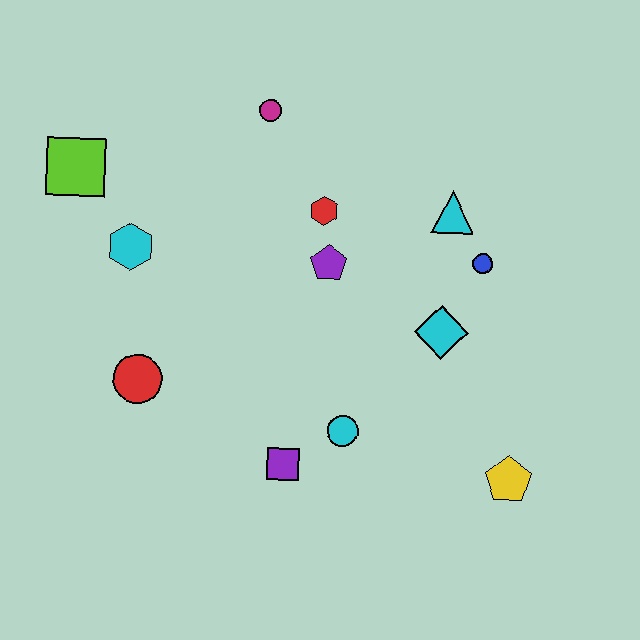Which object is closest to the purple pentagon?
The red hexagon is closest to the purple pentagon.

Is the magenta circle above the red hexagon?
Yes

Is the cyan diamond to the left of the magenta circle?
No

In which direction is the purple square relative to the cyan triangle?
The purple square is below the cyan triangle.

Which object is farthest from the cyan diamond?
The lime square is farthest from the cyan diamond.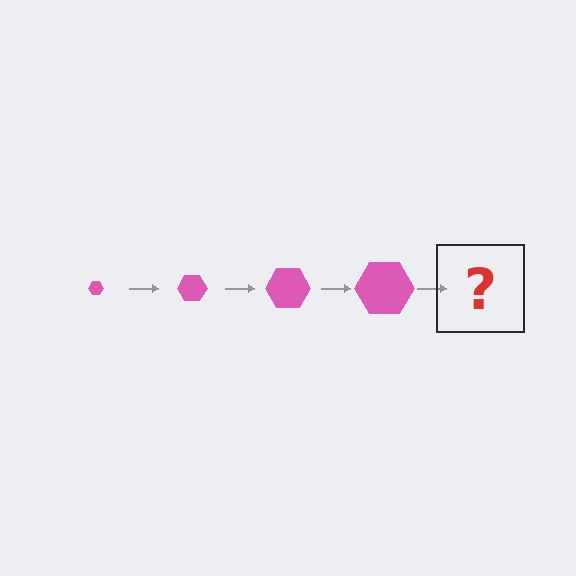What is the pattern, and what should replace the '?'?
The pattern is that the hexagon gets progressively larger each step. The '?' should be a pink hexagon, larger than the previous one.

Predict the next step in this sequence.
The next step is a pink hexagon, larger than the previous one.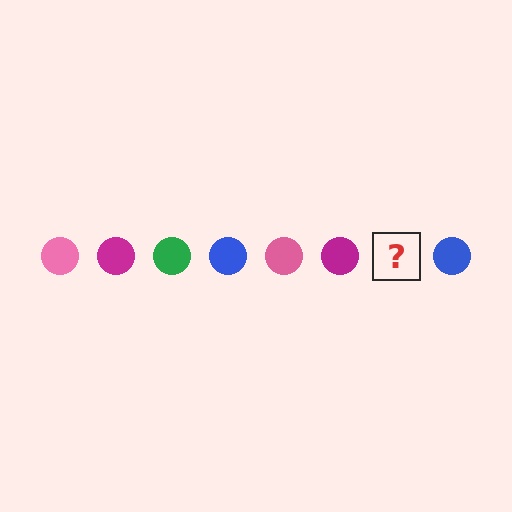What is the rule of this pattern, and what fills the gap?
The rule is that the pattern cycles through pink, magenta, green, blue circles. The gap should be filled with a green circle.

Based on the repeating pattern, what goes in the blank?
The blank should be a green circle.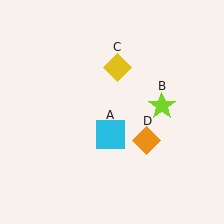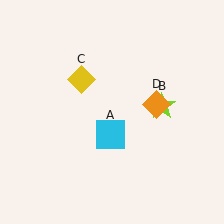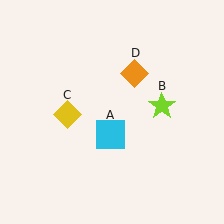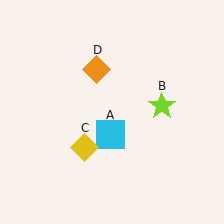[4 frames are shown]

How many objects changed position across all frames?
2 objects changed position: yellow diamond (object C), orange diamond (object D).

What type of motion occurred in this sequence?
The yellow diamond (object C), orange diamond (object D) rotated counterclockwise around the center of the scene.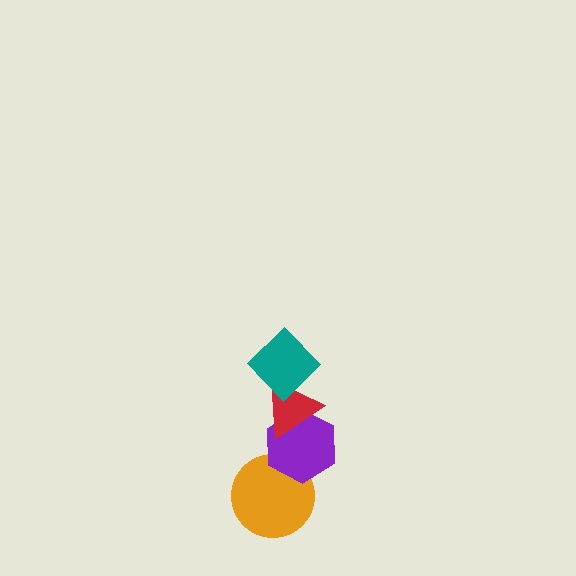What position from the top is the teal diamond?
The teal diamond is 1st from the top.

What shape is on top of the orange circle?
The purple hexagon is on top of the orange circle.